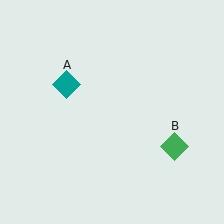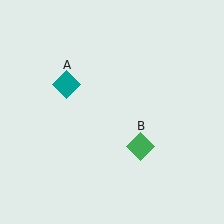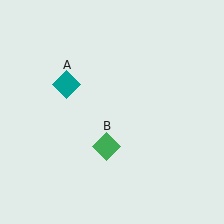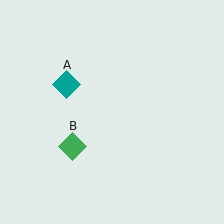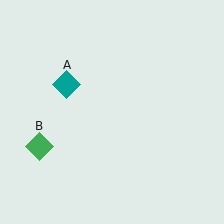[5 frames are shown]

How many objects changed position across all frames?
1 object changed position: green diamond (object B).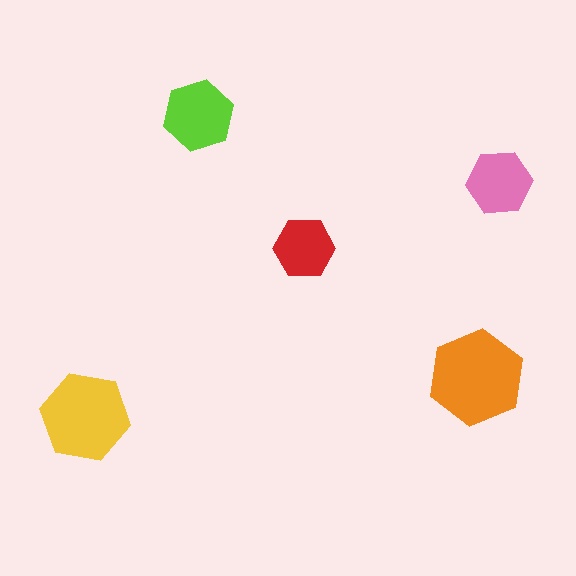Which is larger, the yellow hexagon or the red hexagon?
The yellow one.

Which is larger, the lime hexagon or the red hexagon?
The lime one.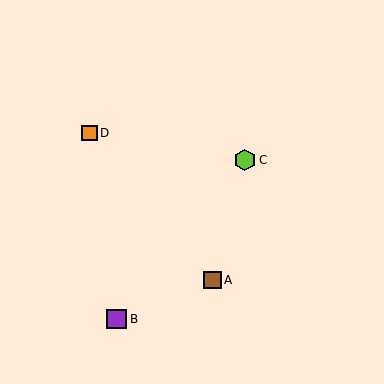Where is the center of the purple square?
The center of the purple square is at (117, 319).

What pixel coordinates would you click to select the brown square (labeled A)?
Click at (212, 280) to select the brown square A.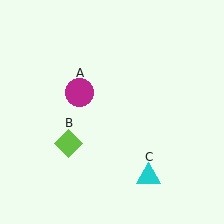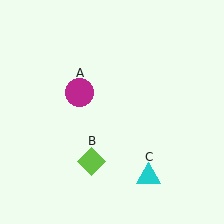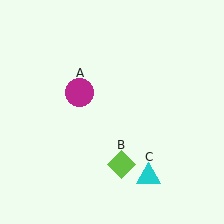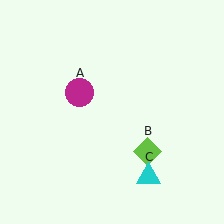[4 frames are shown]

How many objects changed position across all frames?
1 object changed position: lime diamond (object B).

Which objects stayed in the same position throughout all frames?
Magenta circle (object A) and cyan triangle (object C) remained stationary.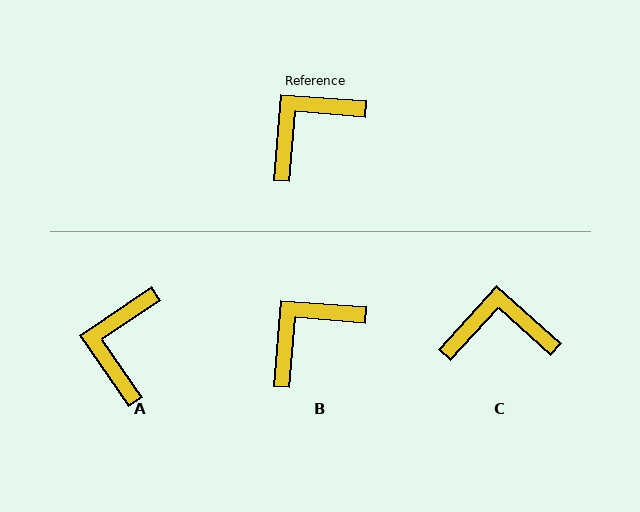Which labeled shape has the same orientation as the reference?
B.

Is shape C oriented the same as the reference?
No, it is off by about 38 degrees.